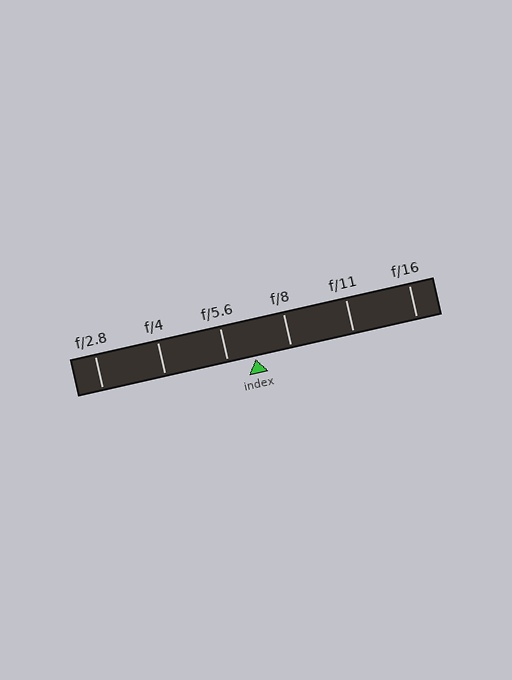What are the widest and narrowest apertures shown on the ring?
The widest aperture shown is f/2.8 and the narrowest is f/16.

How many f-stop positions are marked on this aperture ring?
There are 6 f-stop positions marked.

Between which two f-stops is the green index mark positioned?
The index mark is between f/5.6 and f/8.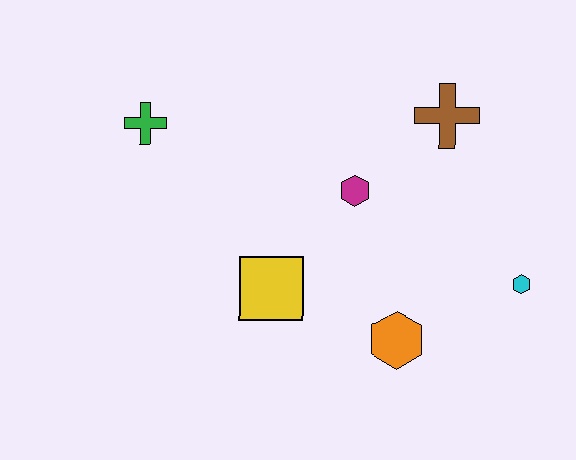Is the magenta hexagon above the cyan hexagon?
Yes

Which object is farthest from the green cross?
The cyan hexagon is farthest from the green cross.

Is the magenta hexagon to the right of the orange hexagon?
No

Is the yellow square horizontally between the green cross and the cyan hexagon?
Yes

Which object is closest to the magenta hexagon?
The brown cross is closest to the magenta hexagon.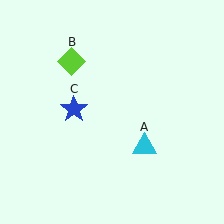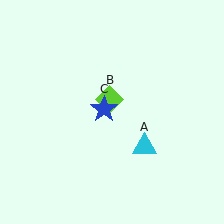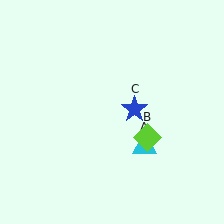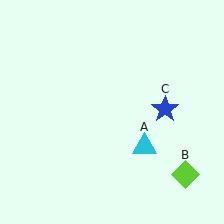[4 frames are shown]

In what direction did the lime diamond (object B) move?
The lime diamond (object B) moved down and to the right.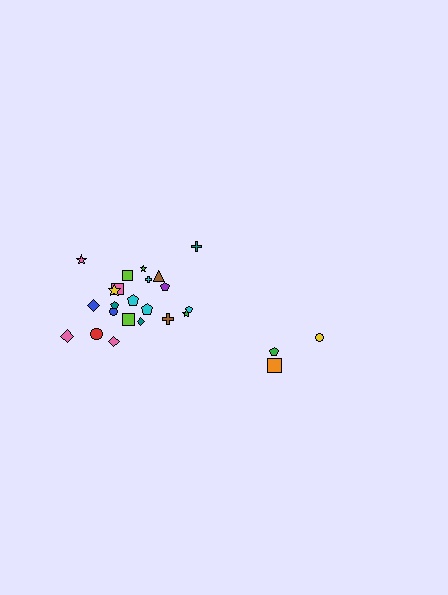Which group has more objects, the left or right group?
The left group.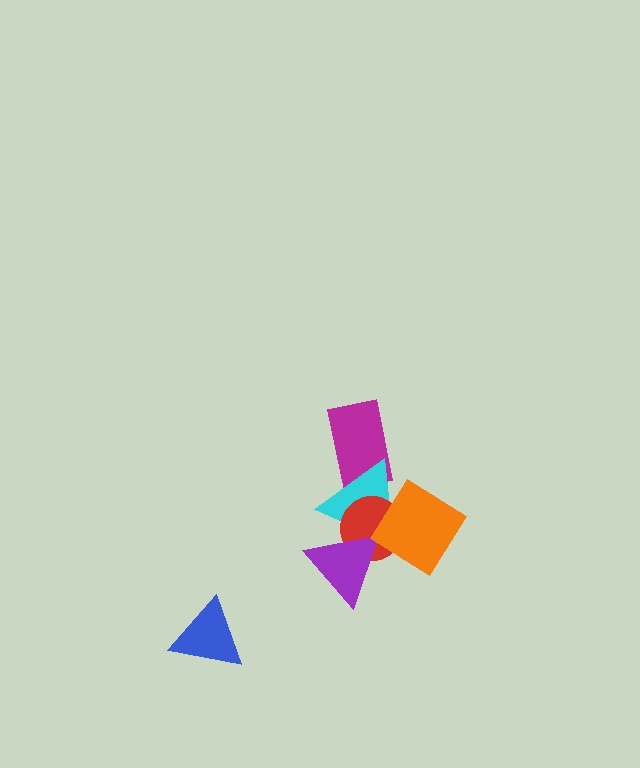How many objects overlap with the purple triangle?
3 objects overlap with the purple triangle.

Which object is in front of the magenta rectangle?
The cyan triangle is in front of the magenta rectangle.